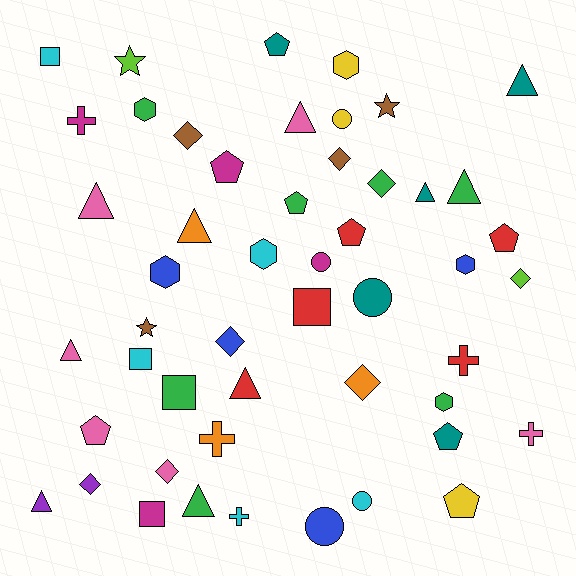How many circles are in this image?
There are 5 circles.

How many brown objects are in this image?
There are 4 brown objects.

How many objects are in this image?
There are 50 objects.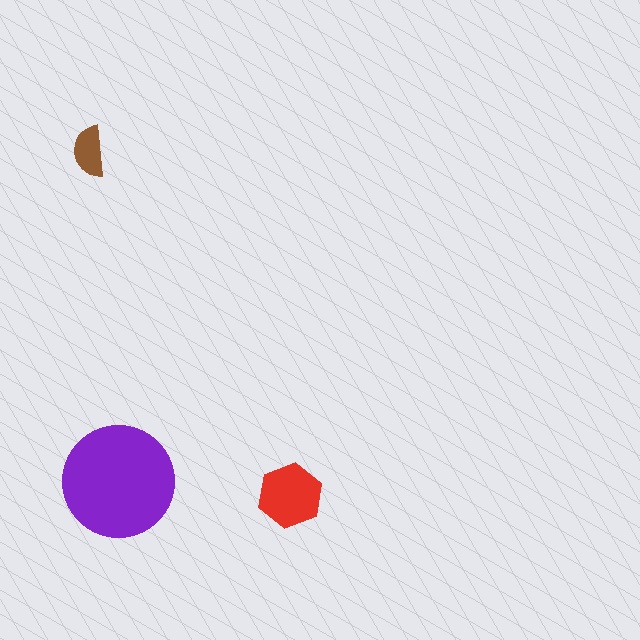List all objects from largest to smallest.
The purple circle, the red hexagon, the brown semicircle.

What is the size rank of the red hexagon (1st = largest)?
2nd.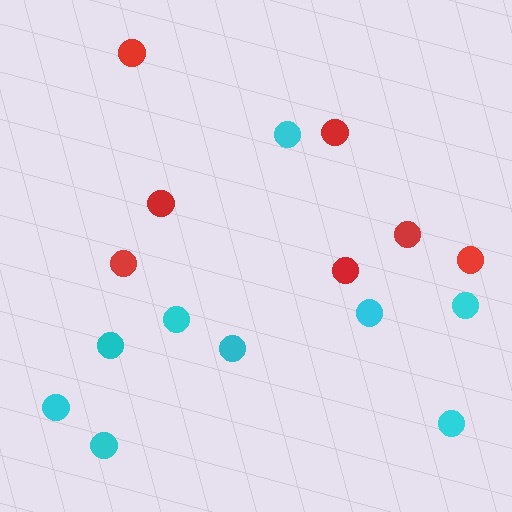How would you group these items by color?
There are 2 groups: one group of cyan circles (9) and one group of red circles (7).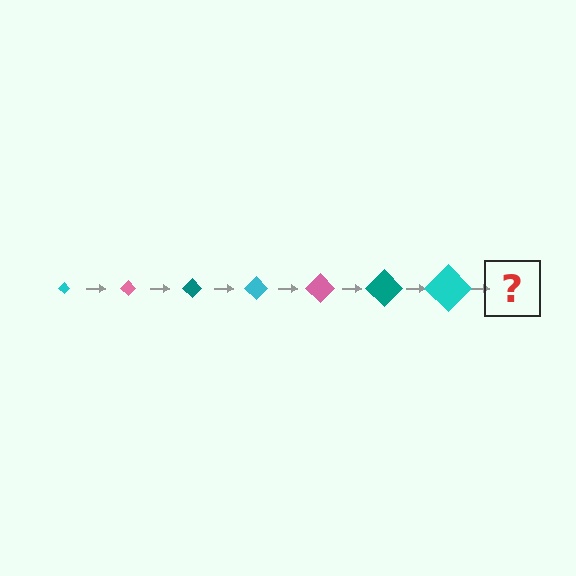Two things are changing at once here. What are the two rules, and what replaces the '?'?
The two rules are that the diamond grows larger each step and the color cycles through cyan, pink, and teal. The '?' should be a pink diamond, larger than the previous one.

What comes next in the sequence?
The next element should be a pink diamond, larger than the previous one.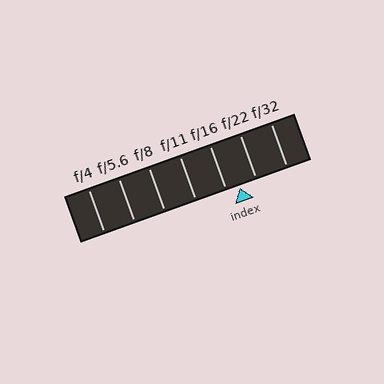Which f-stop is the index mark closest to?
The index mark is closest to f/16.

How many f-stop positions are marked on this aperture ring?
There are 7 f-stop positions marked.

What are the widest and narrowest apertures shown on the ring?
The widest aperture shown is f/4 and the narrowest is f/32.